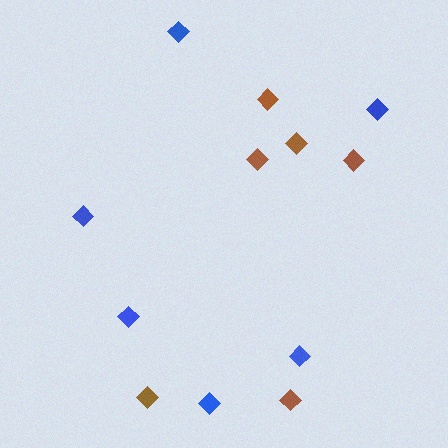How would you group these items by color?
There are 2 groups: one group of blue diamonds (6) and one group of brown diamonds (6).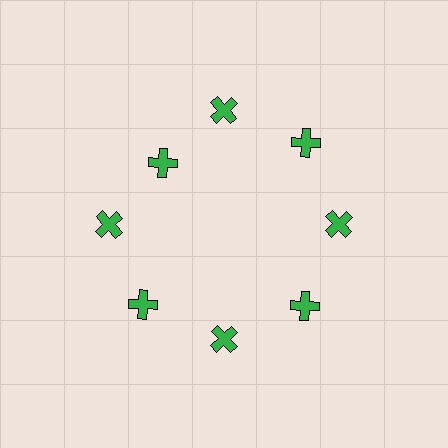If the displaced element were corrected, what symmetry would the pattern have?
It would have 8-fold rotational symmetry — the pattern would map onto itself every 45 degrees.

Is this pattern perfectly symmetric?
No. The 8 green crosses are arranged in a ring, but one element near the 10 o'clock position is pulled inward toward the center, breaking the 8-fold rotational symmetry.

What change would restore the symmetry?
The symmetry would be restored by moving it outward, back onto the ring so that all 8 crosses sit at equal angles and equal distance from the center.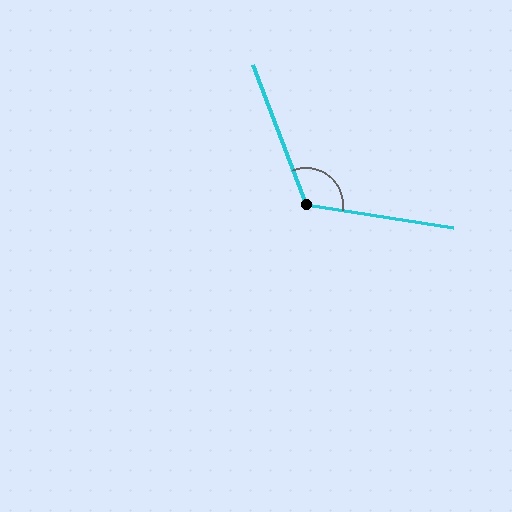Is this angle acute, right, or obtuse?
It is obtuse.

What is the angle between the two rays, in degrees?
Approximately 120 degrees.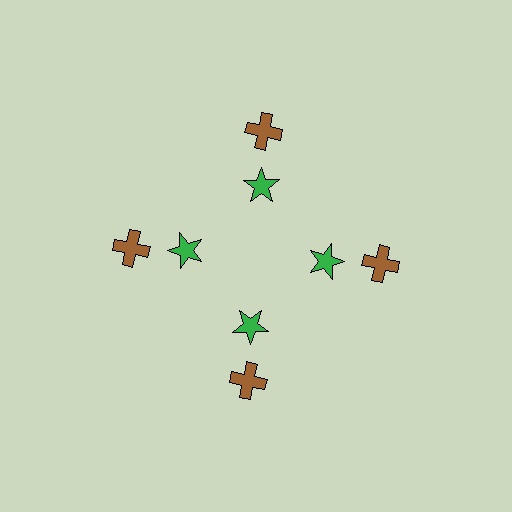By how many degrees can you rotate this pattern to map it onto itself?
The pattern maps onto itself every 90 degrees of rotation.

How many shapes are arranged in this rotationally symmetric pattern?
There are 8 shapes, arranged in 4 groups of 2.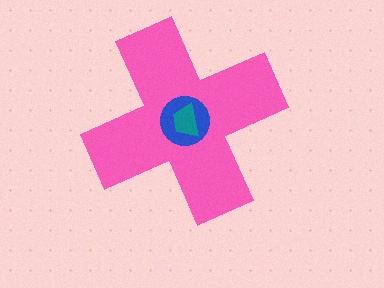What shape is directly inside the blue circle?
The teal trapezoid.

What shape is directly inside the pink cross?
The blue circle.